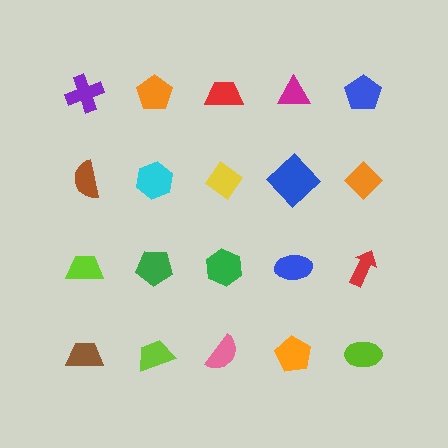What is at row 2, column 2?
A cyan hexagon.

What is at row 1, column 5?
A blue pentagon.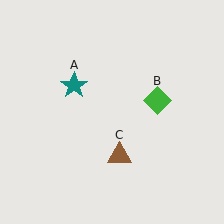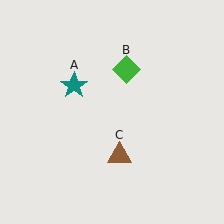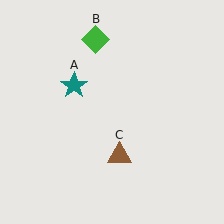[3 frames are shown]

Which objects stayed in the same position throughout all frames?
Teal star (object A) and brown triangle (object C) remained stationary.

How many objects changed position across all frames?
1 object changed position: green diamond (object B).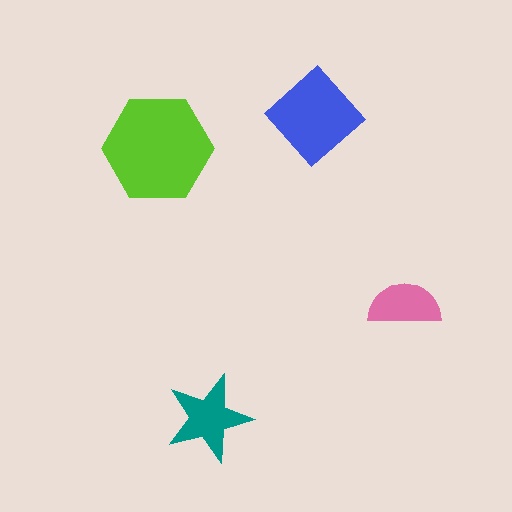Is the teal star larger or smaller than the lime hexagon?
Smaller.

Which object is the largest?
The lime hexagon.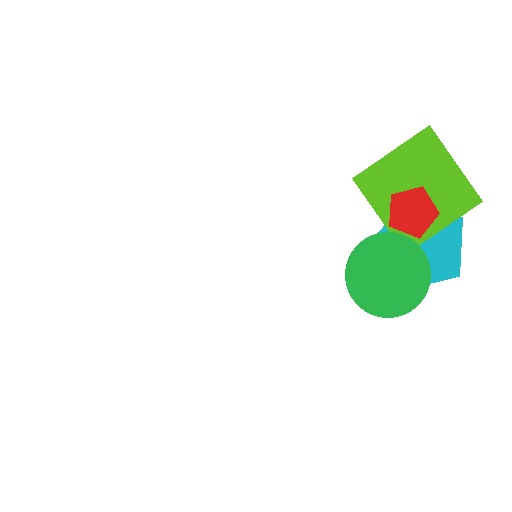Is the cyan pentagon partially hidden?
Yes, it is partially covered by another shape.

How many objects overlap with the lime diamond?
2 objects overlap with the lime diamond.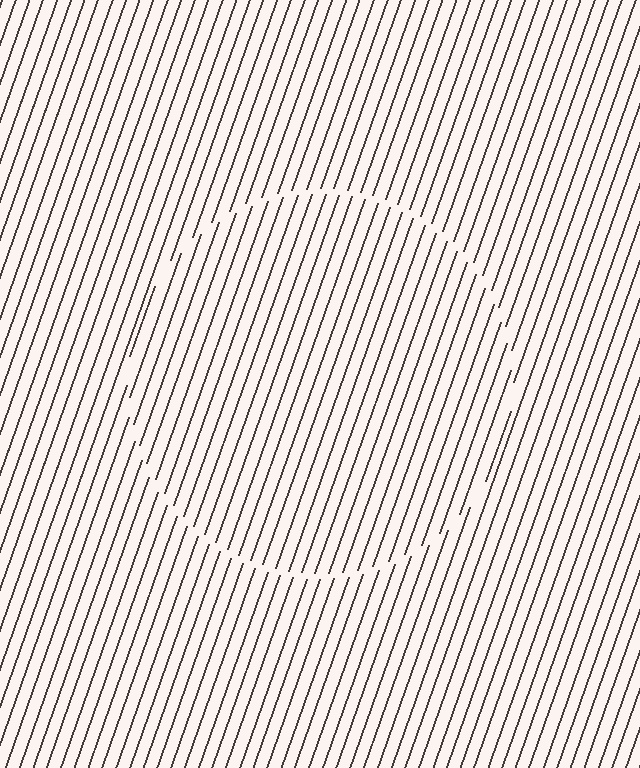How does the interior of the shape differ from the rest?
The interior of the shape contains the same grating, shifted by half a period — the contour is defined by the phase discontinuity where line-ends from the inner and outer gratings abut.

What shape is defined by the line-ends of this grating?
An illusory circle. The interior of the shape contains the same grating, shifted by half a period — the contour is defined by the phase discontinuity where line-ends from the inner and outer gratings abut.